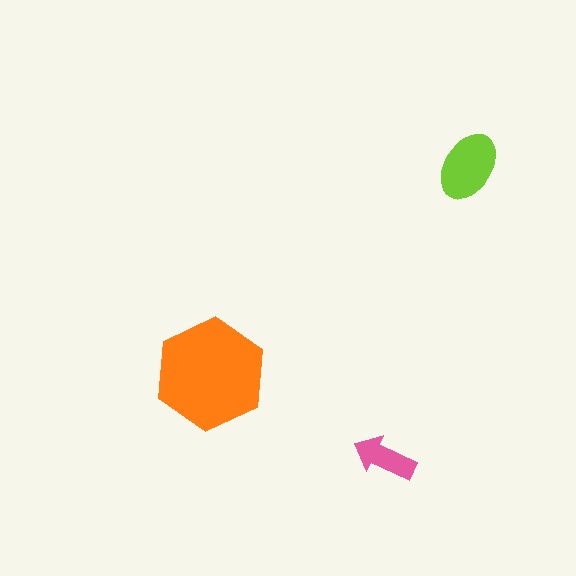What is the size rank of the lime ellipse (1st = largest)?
2nd.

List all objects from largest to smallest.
The orange hexagon, the lime ellipse, the pink arrow.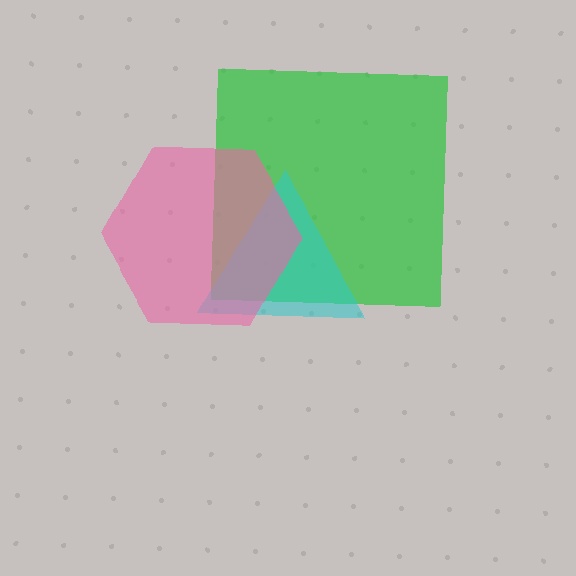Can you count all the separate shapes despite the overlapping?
Yes, there are 3 separate shapes.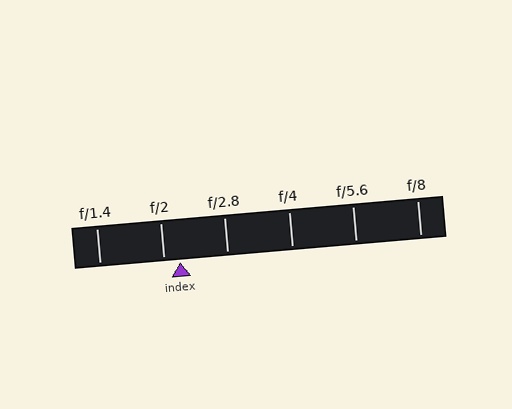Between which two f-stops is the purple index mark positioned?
The index mark is between f/2 and f/2.8.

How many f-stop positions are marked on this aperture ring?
There are 6 f-stop positions marked.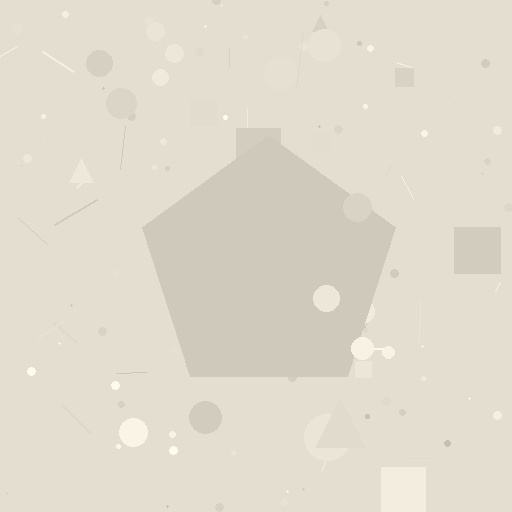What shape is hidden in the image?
A pentagon is hidden in the image.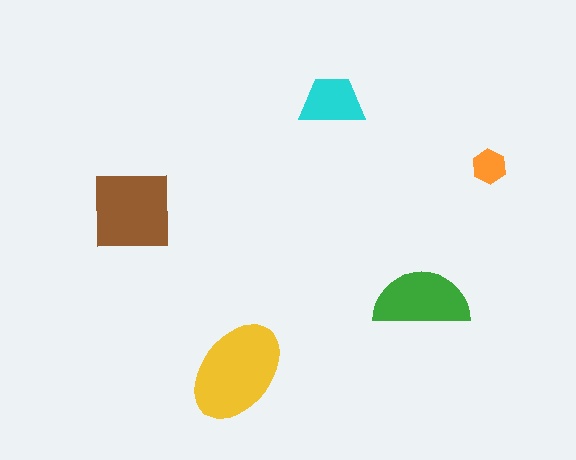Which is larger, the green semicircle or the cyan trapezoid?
The green semicircle.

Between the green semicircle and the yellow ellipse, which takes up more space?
The yellow ellipse.